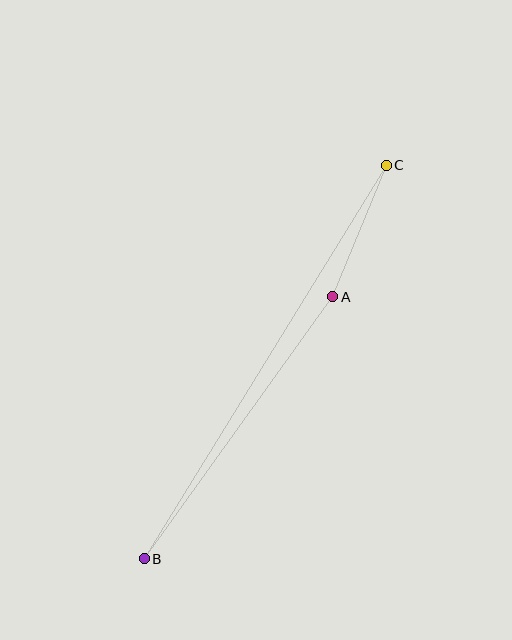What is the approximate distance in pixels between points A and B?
The distance between A and B is approximately 323 pixels.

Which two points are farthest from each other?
Points B and C are farthest from each other.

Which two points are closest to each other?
Points A and C are closest to each other.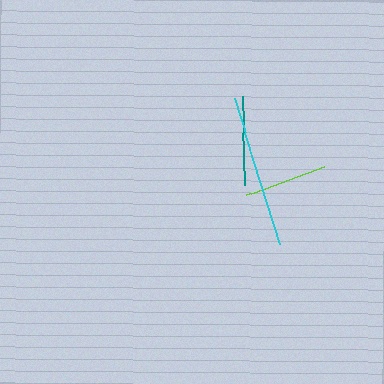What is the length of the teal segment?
The teal segment is approximately 89 pixels long.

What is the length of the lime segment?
The lime segment is approximately 82 pixels long.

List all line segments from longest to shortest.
From longest to shortest: cyan, teal, lime.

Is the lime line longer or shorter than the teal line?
The teal line is longer than the lime line.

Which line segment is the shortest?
The lime line is the shortest at approximately 82 pixels.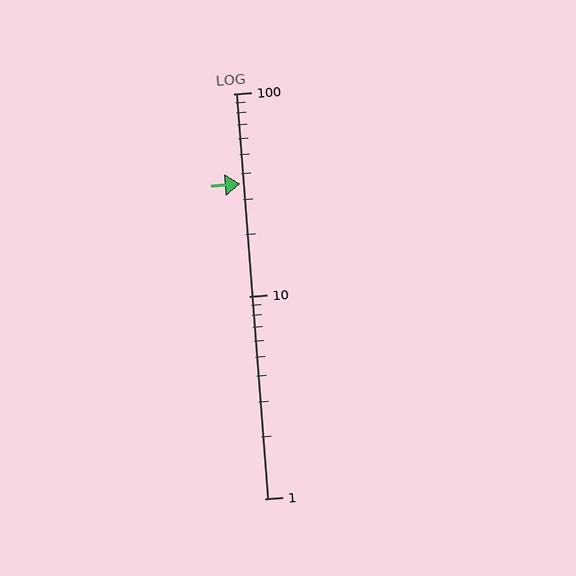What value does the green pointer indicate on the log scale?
The pointer indicates approximately 36.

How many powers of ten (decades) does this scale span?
The scale spans 2 decades, from 1 to 100.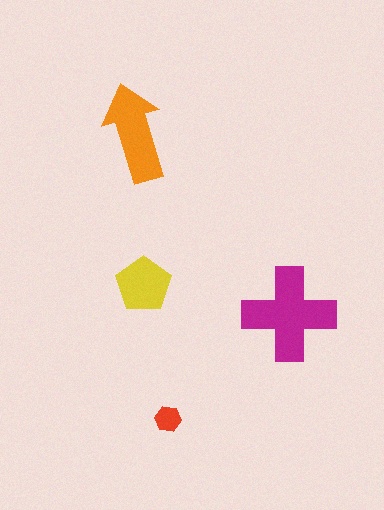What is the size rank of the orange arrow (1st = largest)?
2nd.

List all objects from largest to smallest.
The magenta cross, the orange arrow, the yellow pentagon, the red hexagon.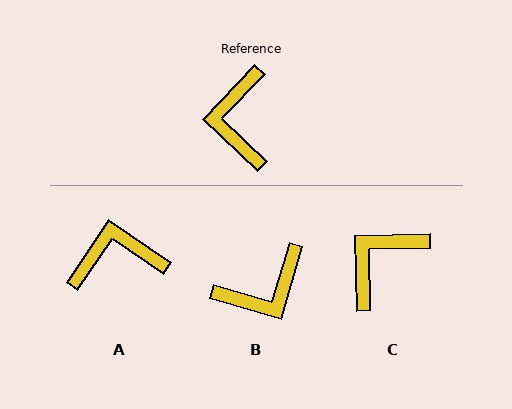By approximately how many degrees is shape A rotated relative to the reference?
Approximately 81 degrees clockwise.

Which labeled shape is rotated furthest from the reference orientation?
B, about 118 degrees away.